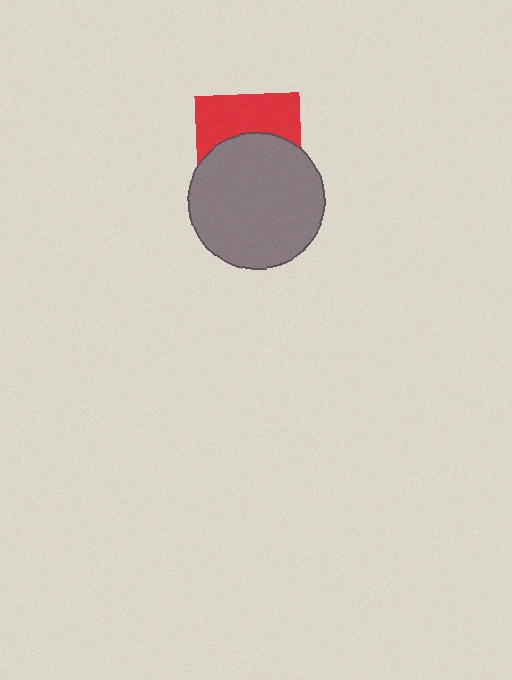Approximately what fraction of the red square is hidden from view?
Roughly 56% of the red square is hidden behind the gray circle.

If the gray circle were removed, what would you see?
You would see the complete red square.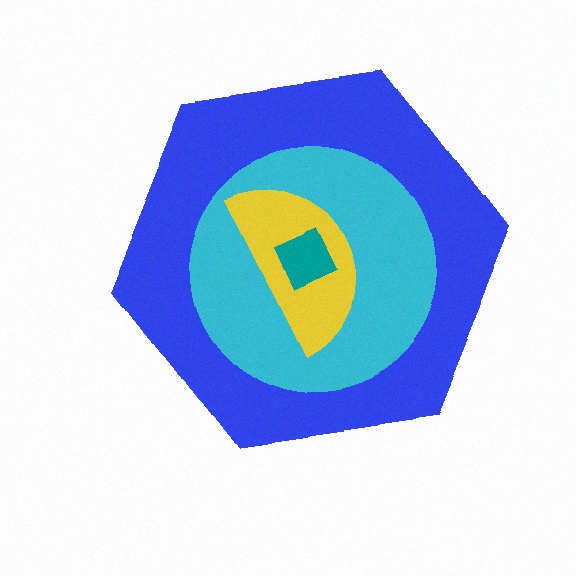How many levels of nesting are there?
4.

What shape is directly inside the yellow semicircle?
The teal square.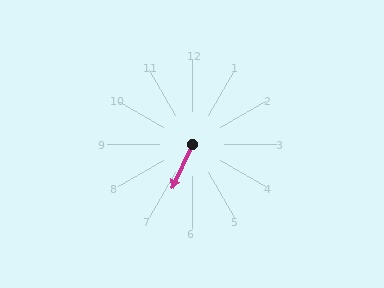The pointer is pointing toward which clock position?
Roughly 7 o'clock.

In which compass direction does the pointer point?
Southwest.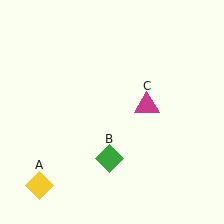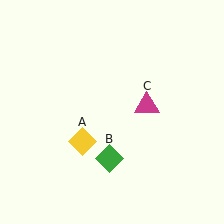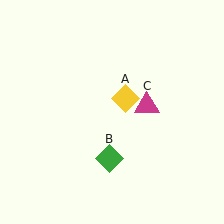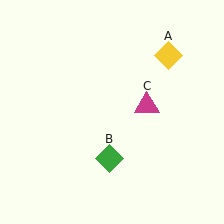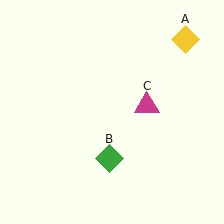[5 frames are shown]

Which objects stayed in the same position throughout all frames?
Green diamond (object B) and magenta triangle (object C) remained stationary.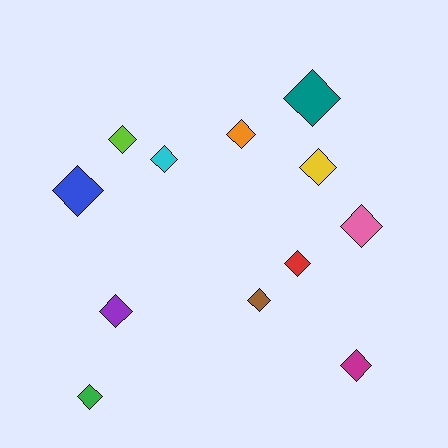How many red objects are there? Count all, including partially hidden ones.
There is 1 red object.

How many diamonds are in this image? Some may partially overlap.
There are 12 diamonds.